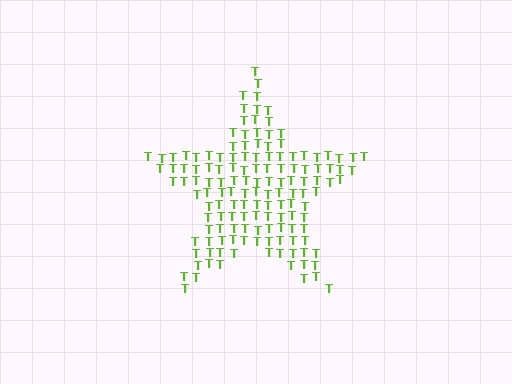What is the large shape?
The large shape is a star.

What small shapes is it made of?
It is made of small letter T's.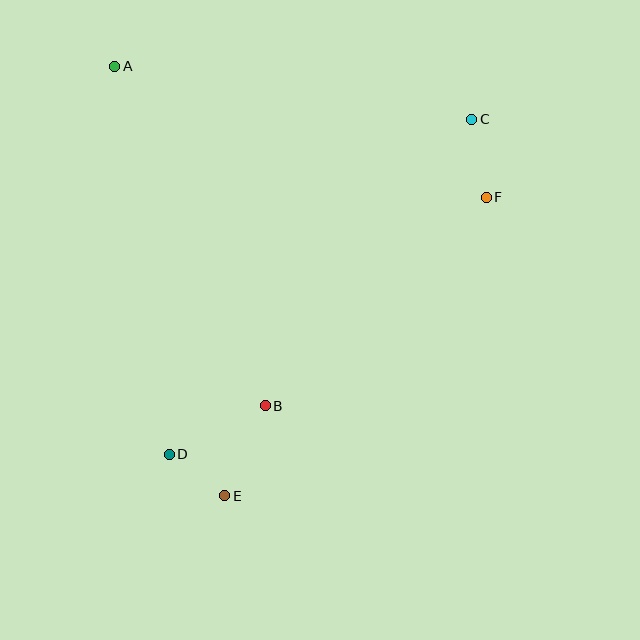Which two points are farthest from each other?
Points C and D are farthest from each other.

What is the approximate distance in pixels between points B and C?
The distance between B and C is approximately 353 pixels.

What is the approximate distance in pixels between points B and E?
The distance between B and E is approximately 99 pixels.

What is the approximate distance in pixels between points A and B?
The distance between A and B is approximately 371 pixels.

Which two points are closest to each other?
Points D and E are closest to each other.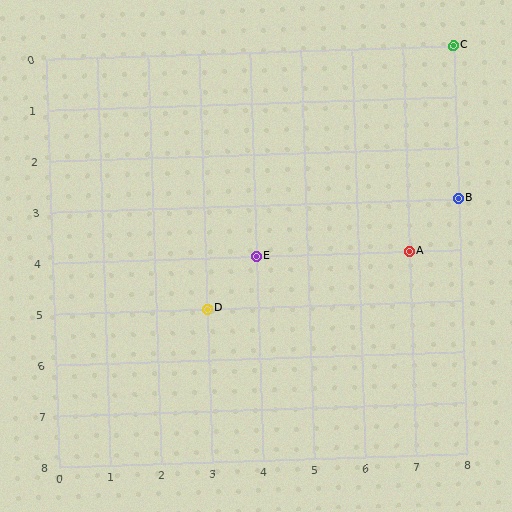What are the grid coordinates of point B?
Point B is at grid coordinates (8, 3).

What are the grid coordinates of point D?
Point D is at grid coordinates (3, 5).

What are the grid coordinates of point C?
Point C is at grid coordinates (8, 0).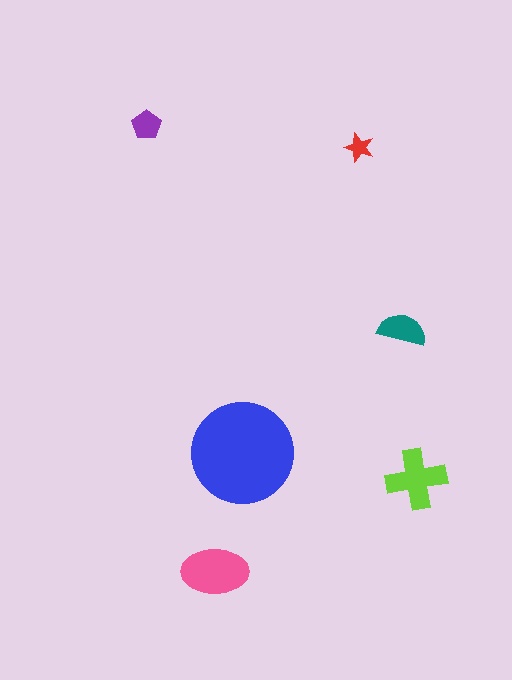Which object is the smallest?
The red star.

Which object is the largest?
The blue circle.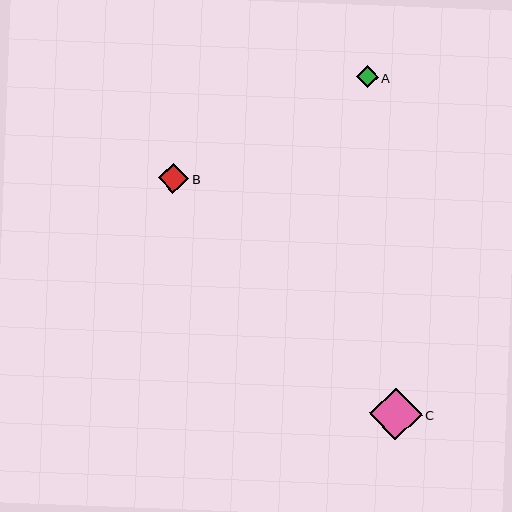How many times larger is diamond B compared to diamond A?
Diamond B is approximately 1.4 times the size of diamond A.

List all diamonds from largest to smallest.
From largest to smallest: C, B, A.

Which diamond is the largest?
Diamond C is the largest with a size of approximately 52 pixels.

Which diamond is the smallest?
Diamond A is the smallest with a size of approximately 22 pixels.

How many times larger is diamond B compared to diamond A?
Diamond B is approximately 1.4 times the size of diamond A.